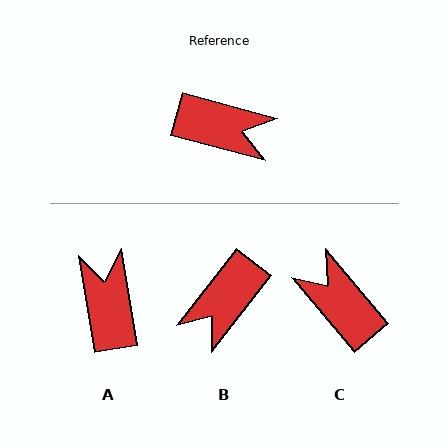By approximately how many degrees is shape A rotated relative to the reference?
Approximately 114 degrees counter-clockwise.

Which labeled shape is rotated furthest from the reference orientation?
C, about 145 degrees away.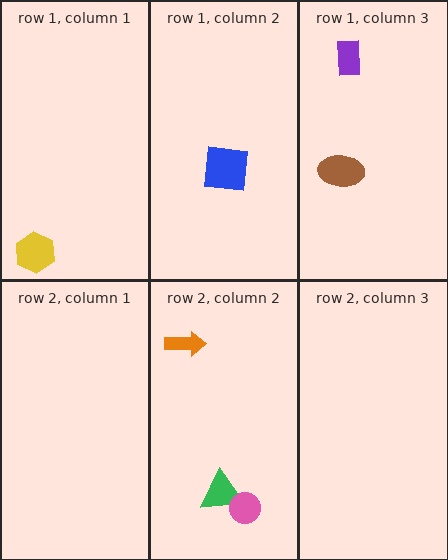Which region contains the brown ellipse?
The row 1, column 3 region.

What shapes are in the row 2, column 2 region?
The green triangle, the pink circle, the orange arrow.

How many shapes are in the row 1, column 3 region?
2.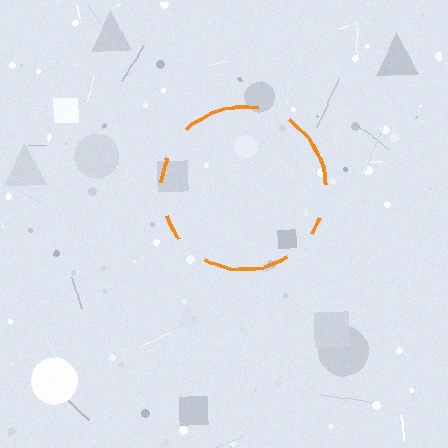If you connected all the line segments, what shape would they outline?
They would outline a circle.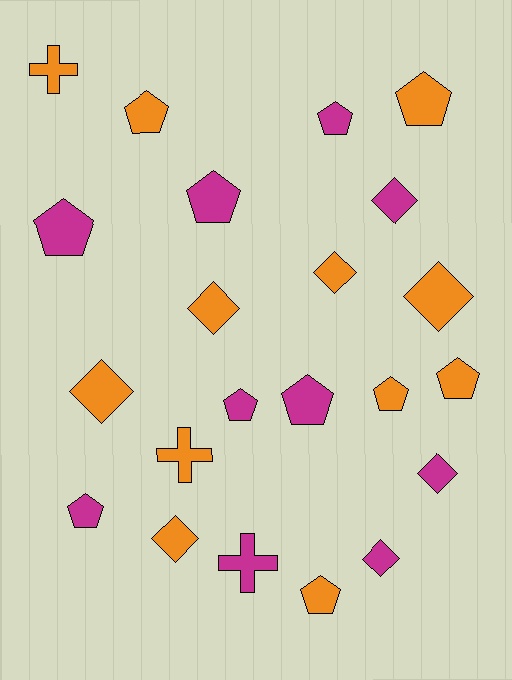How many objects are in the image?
There are 22 objects.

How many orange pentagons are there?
There are 5 orange pentagons.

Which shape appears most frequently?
Pentagon, with 11 objects.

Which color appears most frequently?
Orange, with 12 objects.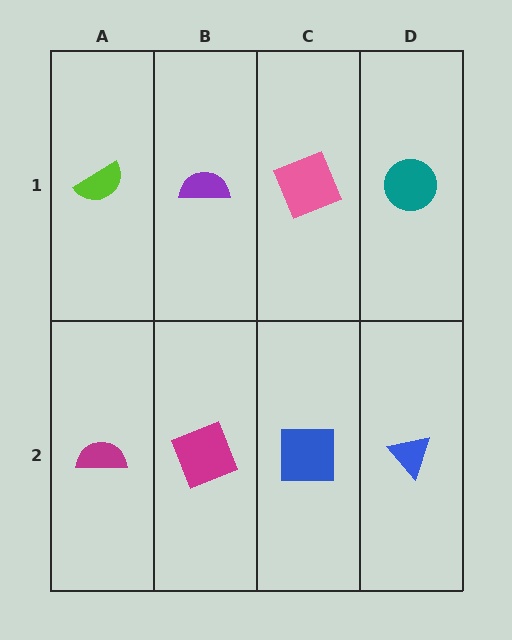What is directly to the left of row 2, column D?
A blue square.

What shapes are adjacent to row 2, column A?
A lime semicircle (row 1, column A), a magenta square (row 2, column B).